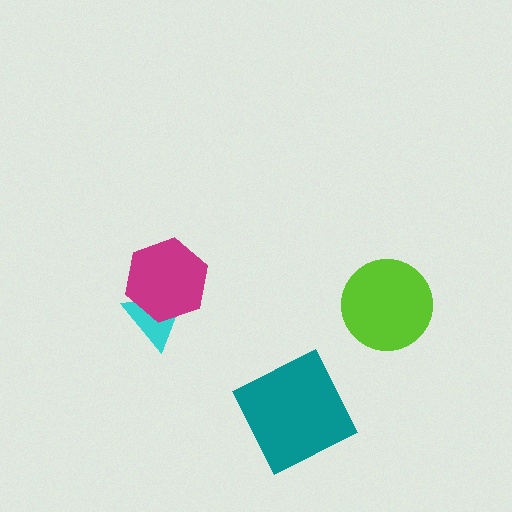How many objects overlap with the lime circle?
0 objects overlap with the lime circle.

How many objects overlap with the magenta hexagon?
1 object overlaps with the magenta hexagon.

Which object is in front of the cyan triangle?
The magenta hexagon is in front of the cyan triangle.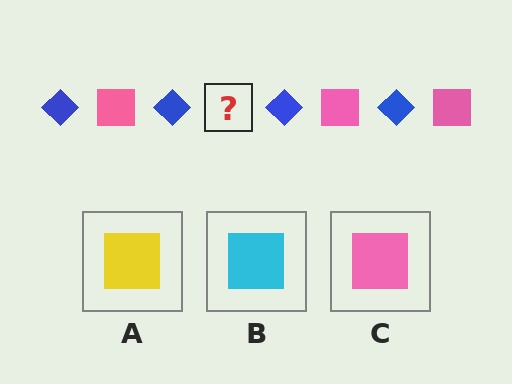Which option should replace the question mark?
Option C.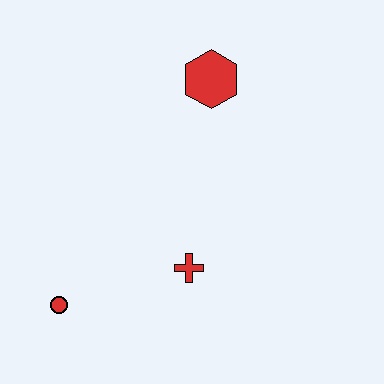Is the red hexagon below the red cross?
No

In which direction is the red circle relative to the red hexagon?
The red circle is below the red hexagon.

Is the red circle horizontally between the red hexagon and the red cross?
No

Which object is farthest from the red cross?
The red hexagon is farthest from the red cross.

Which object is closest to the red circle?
The red cross is closest to the red circle.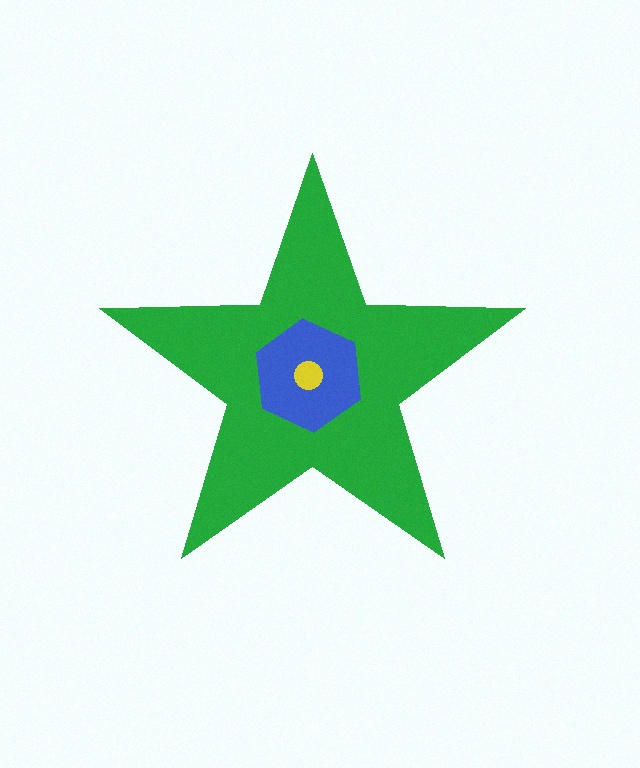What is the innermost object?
The yellow circle.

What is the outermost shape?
The green star.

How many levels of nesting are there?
3.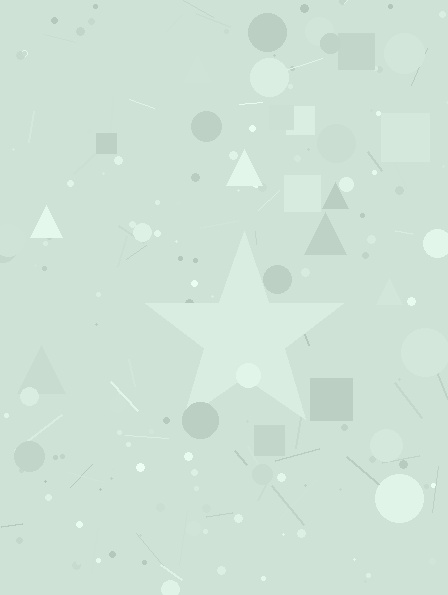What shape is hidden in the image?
A star is hidden in the image.